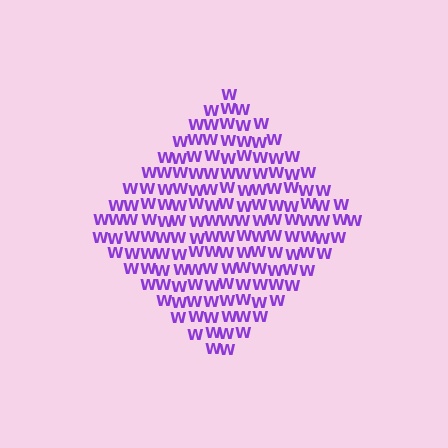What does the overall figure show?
The overall figure shows a diamond.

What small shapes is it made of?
It is made of small letter W's.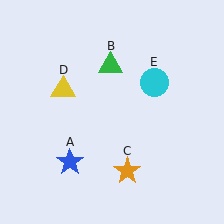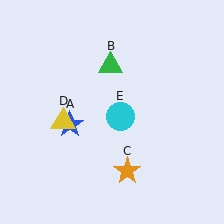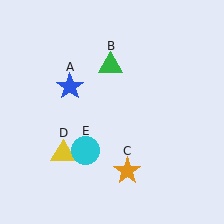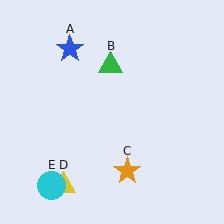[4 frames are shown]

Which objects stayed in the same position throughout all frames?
Green triangle (object B) and orange star (object C) remained stationary.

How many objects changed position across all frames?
3 objects changed position: blue star (object A), yellow triangle (object D), cyan circle (object E).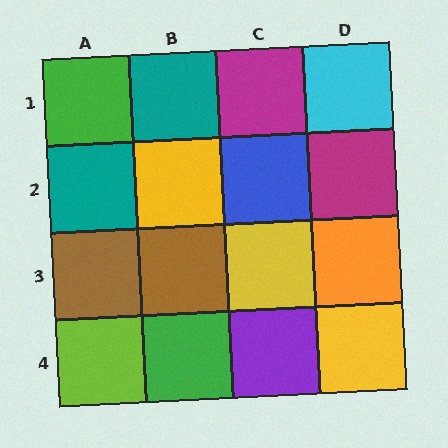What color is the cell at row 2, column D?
Magenta.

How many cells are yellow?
3 cells are yellow.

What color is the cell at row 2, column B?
Yellow.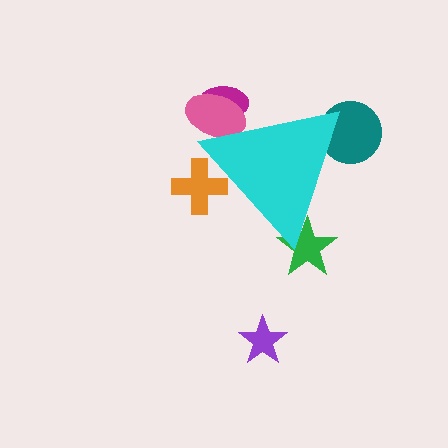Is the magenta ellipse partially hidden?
Yes, the magenta ellipse is partially hidden behind the cyan triangle.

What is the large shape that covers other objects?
A cyan triangle.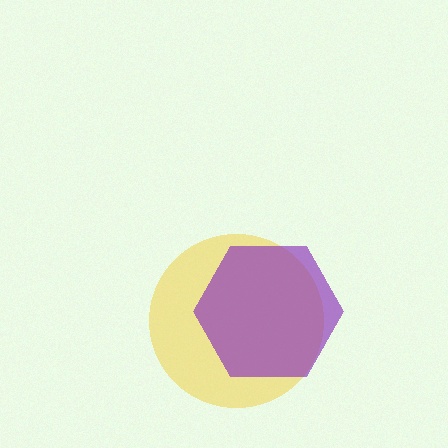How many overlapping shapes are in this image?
There are 2 overlapping shapes in the image.